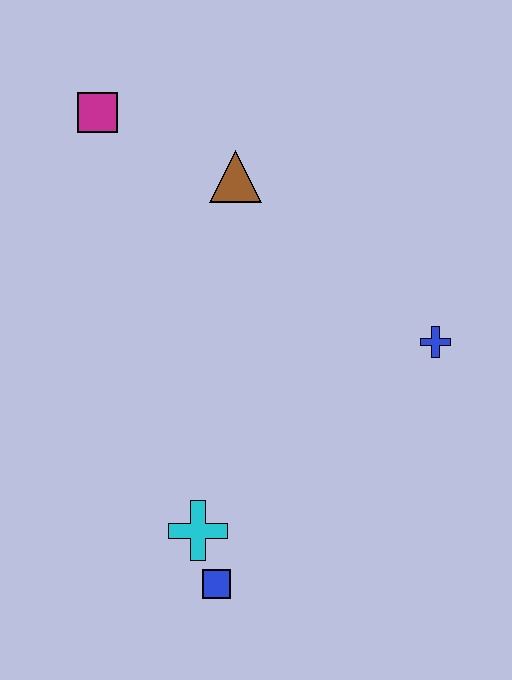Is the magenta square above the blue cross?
Yes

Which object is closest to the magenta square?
The brown triangle is closest to the magenta square.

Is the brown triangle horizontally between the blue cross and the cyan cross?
Yes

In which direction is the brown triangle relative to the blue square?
The brown triangle is above the blue square.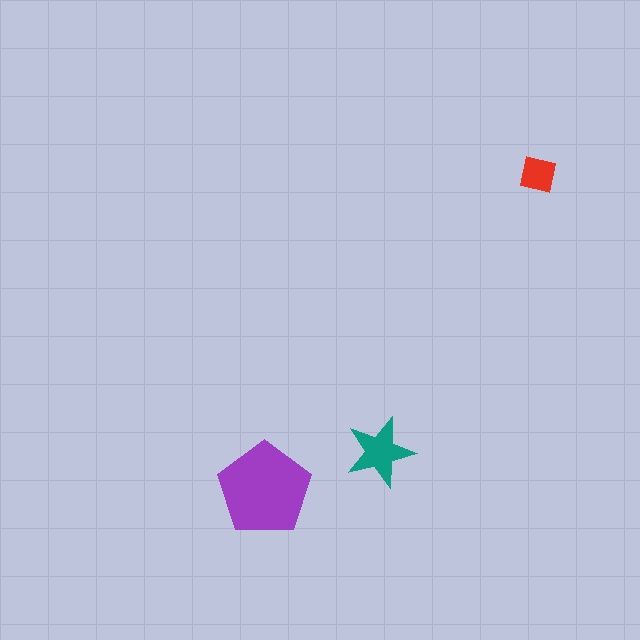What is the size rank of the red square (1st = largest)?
3rd.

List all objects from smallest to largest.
The red square, the teal star, the purple pentagon.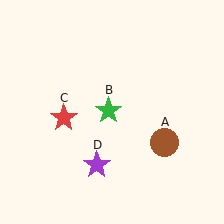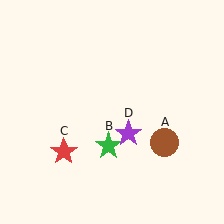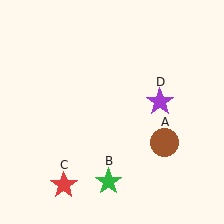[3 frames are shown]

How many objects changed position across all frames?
3 objects changed position: green star (object B), red star (object C), purple star (object D).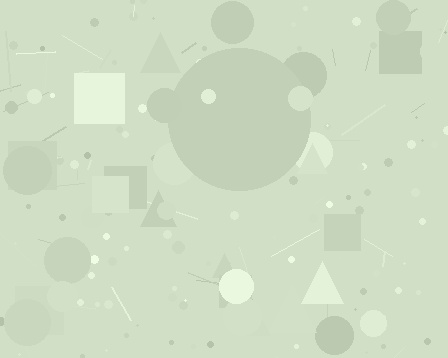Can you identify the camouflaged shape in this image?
The camouflaged shape is a circle.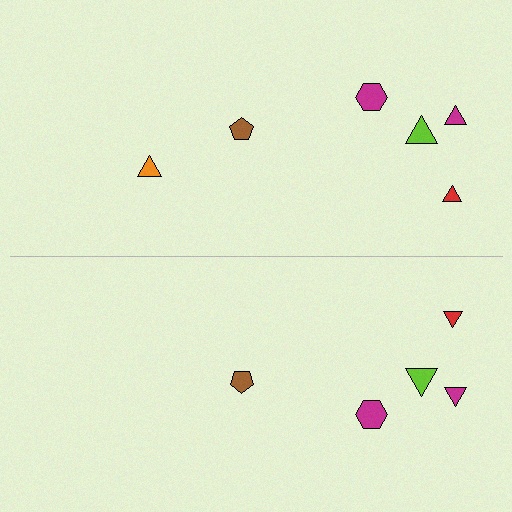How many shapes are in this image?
There are 11 shapes in this image.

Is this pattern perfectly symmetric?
No, the pattern is not perfectly symmetric. A orange triangle is missing from the bottom side.